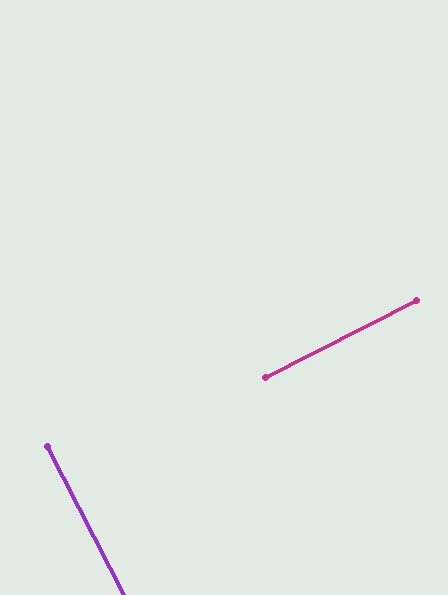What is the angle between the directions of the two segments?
Approximately 90 degrees.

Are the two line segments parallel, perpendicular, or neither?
Perpendicular — they meet at approximately 90°.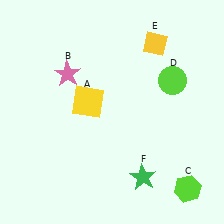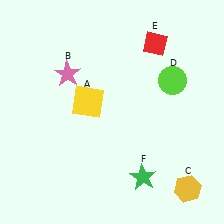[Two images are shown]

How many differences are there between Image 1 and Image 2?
There are 2 differences between the two images.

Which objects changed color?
C changed from lime to yellow. E changed from yellow to red.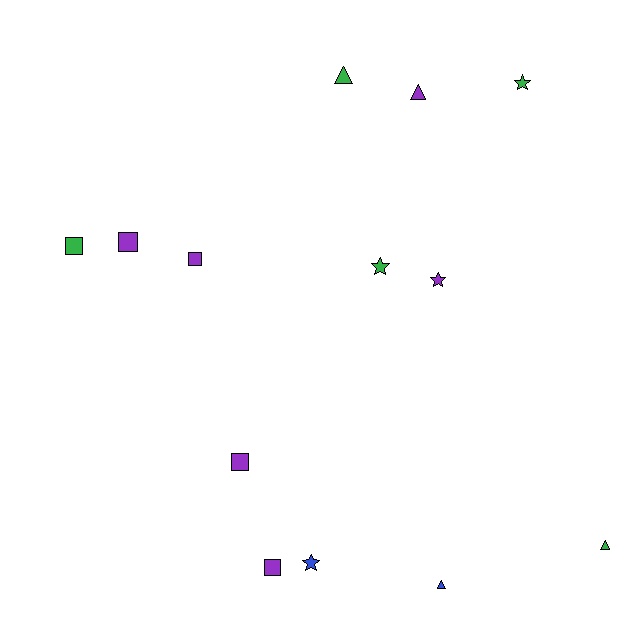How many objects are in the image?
There are 13 objects.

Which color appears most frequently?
Purple, with 6 objects.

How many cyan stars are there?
There are no cyan stars.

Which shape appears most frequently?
Square, with 5 objects.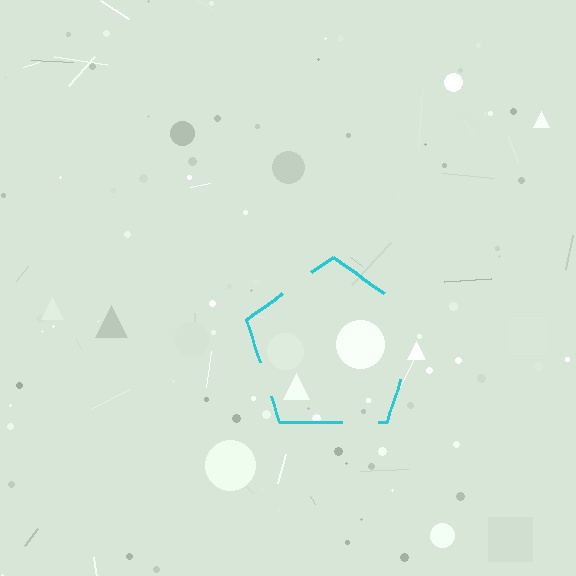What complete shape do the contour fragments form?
The contour fragments form a pentagon.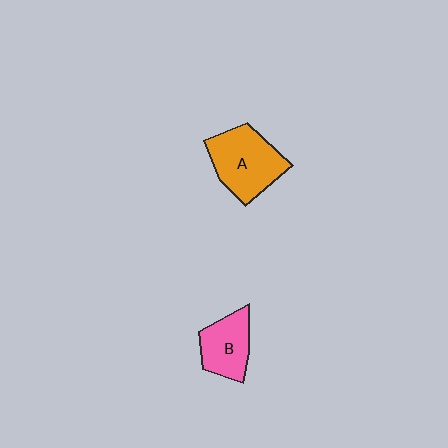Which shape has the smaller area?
Shape B (pink).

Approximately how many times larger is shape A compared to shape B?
Approximately 1.4 times.